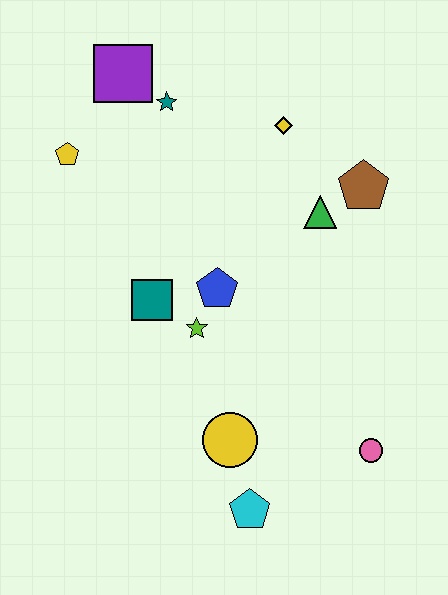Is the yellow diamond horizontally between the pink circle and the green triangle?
No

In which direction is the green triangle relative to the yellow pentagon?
The green triangle is to the right of the yellow pentagon.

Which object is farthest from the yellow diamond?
The cyan pentagon is farthest from the yellow diamond.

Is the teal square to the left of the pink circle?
Yes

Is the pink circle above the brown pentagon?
No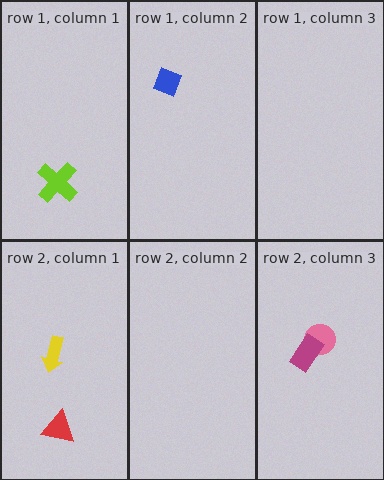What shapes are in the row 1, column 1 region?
The lime cross.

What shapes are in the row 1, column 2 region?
The blue diamond.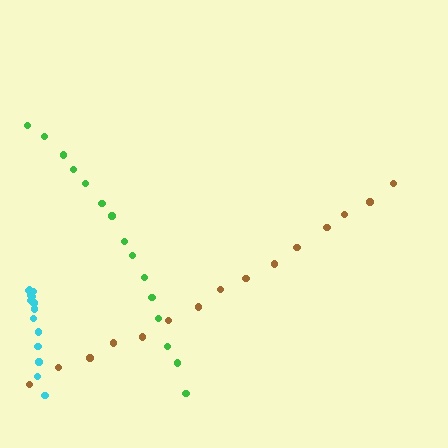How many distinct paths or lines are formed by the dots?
There are 3 distinct paths.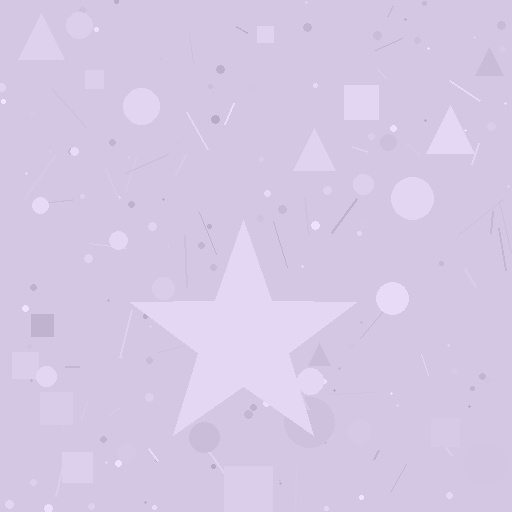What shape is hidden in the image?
A star is hidden in the image.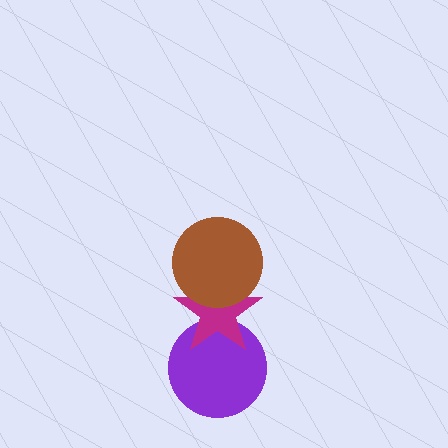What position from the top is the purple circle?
The purple circle is 3rd from the top.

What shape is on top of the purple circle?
The magenta star is on top of the purple circle.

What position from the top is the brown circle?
The brown circle is 1st from the top.